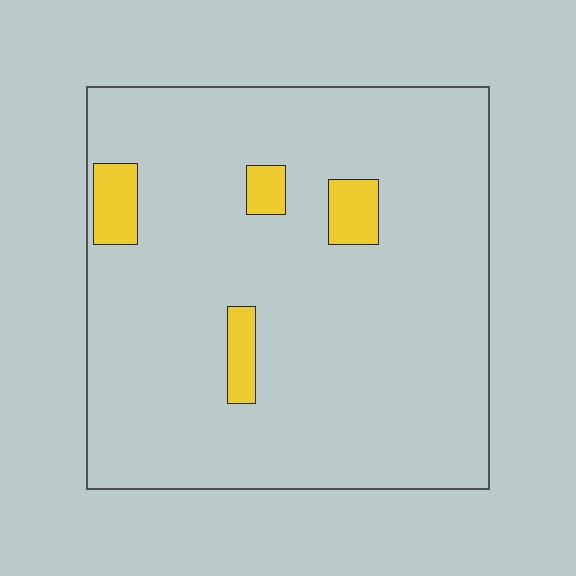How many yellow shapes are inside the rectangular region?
4.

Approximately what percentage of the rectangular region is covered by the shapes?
Approximately 5%.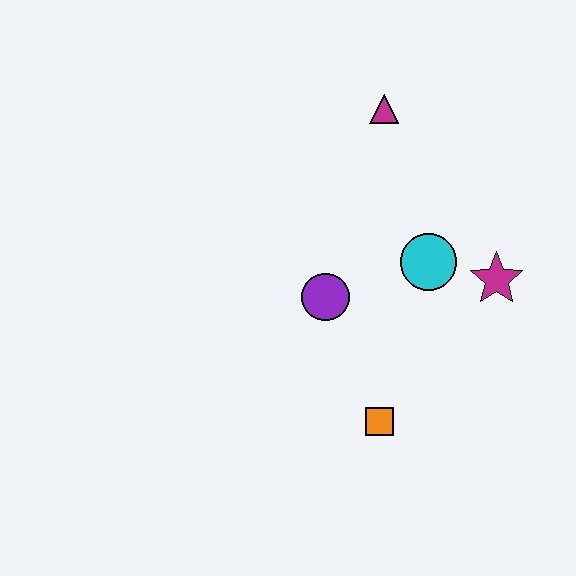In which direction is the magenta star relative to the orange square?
The magenta star is above the orange square.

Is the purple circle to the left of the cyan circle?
Yes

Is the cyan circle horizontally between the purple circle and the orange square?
No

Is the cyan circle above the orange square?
Yes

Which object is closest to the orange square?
The purple circle is closest to the orange square.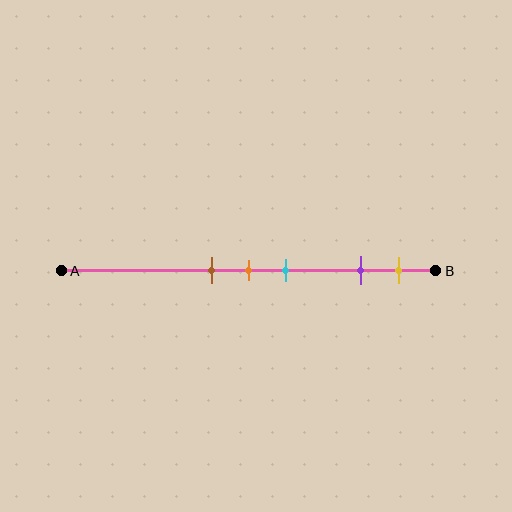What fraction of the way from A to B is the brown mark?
The brown mark is approximately 40% (0.4) of the way from A to B.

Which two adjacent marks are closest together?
The brown and orange marks are the closest adjacent pair.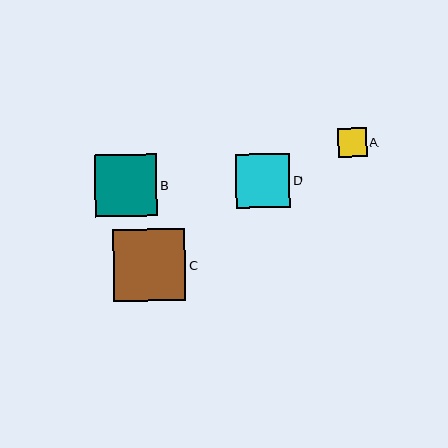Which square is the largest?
Square C is the largest with a size of approximately 72 pixels.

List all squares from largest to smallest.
From largest to smallest: C, B, D, A.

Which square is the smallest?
Square A is the smallest with a size of approximately 28 pixels.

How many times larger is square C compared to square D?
Square C is approximately 1.3 times the size of square D.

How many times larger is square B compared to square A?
Square B is approximately 2.2 times the size of square A.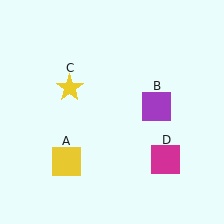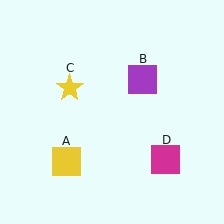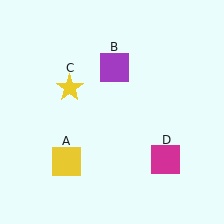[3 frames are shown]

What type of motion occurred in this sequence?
The purple square (object B) rotated counterclockwise around the center of the scene.